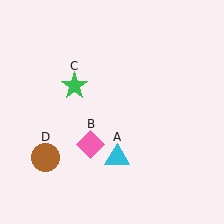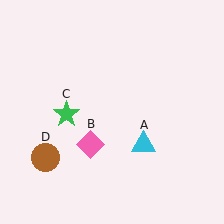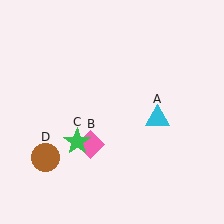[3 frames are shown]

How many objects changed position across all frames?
2 objects changed position: cyan triangle (object A), green star (object C).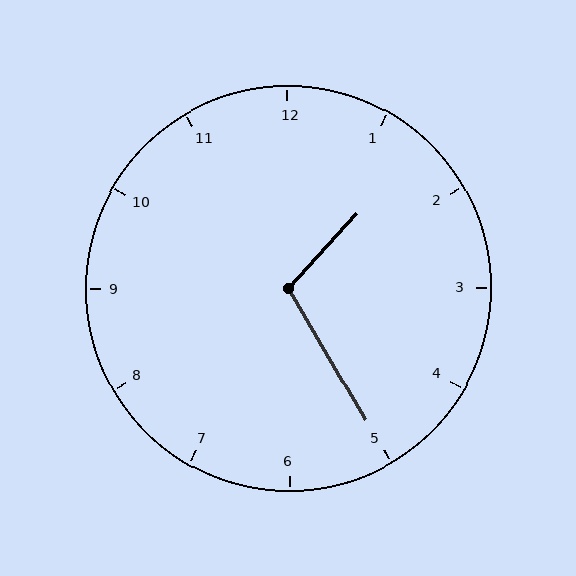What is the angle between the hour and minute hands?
Approximately 108 degrees.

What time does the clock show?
1:25.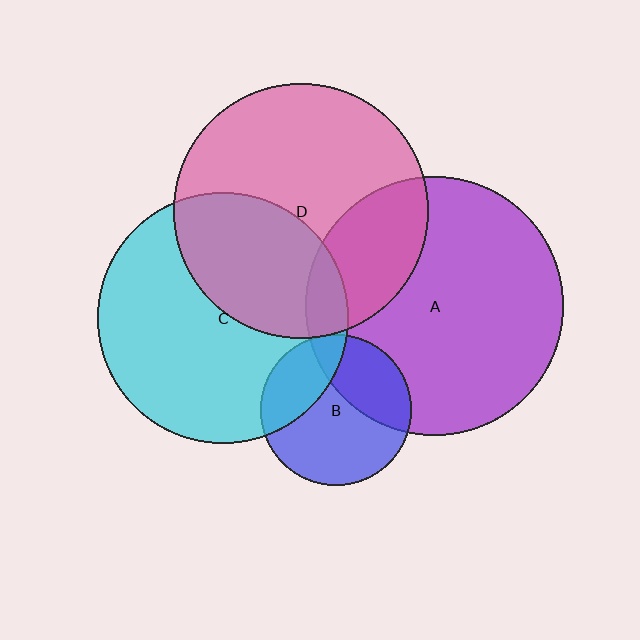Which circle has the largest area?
Circle A (purple).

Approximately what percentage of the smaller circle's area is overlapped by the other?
Approximately 25%.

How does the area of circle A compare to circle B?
Approximately 2.9 times.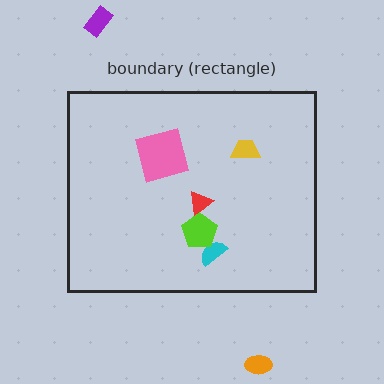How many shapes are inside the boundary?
5 inside, 2 outside.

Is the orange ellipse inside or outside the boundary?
Outside.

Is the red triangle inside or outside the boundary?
Inside.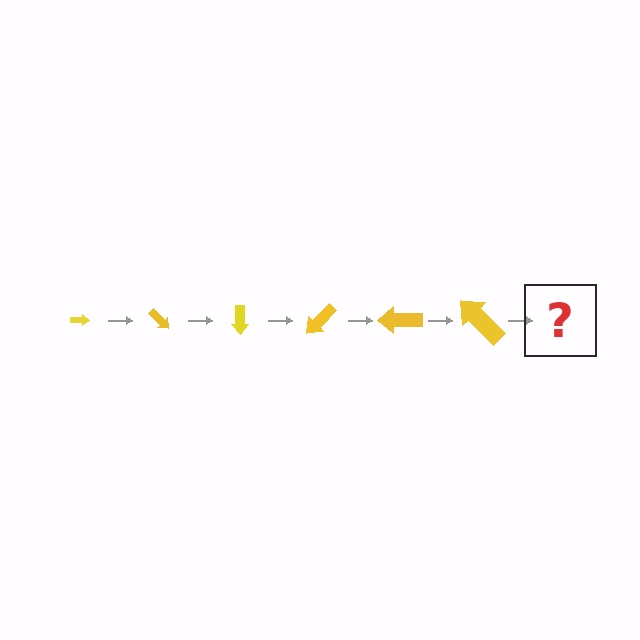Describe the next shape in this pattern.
It should be an arrow, larger than the previous one and rotated 270 degrees from the start.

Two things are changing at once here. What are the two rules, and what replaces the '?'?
The two rules are that the arrow grows larger each step and it rotates 45 degrees each step. The '?' should be an arrow, larger than the previous one and rotated 270 degrees from the start.